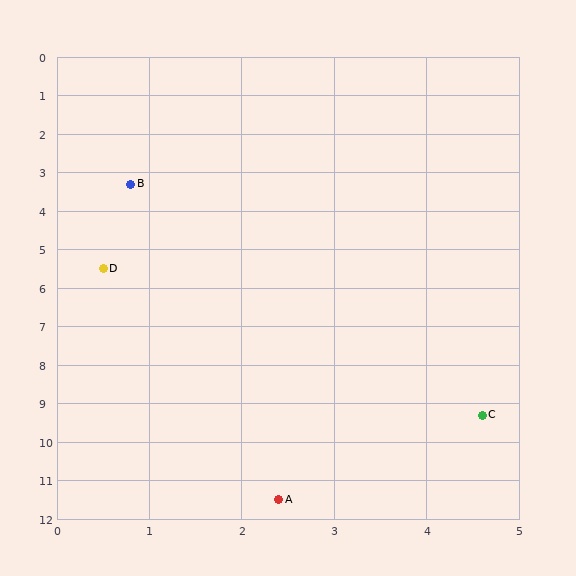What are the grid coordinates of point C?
Point C is at approximately (4.6, 9.3).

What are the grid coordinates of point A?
Point A is at approximately (2.4, 11.5).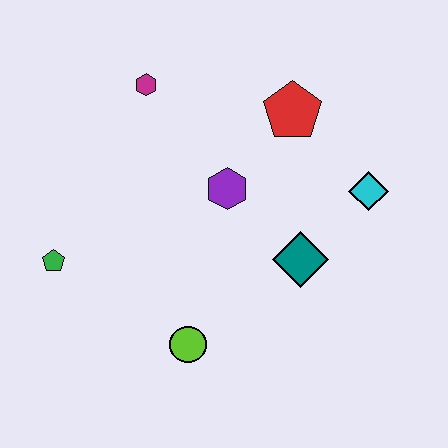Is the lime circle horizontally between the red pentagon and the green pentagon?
Yes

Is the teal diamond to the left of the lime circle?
No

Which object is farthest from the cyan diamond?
The green pentagon is farthest from the cyan diamond.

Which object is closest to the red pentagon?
The purple hexagon is closest to the red pentagon.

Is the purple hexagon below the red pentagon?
Yes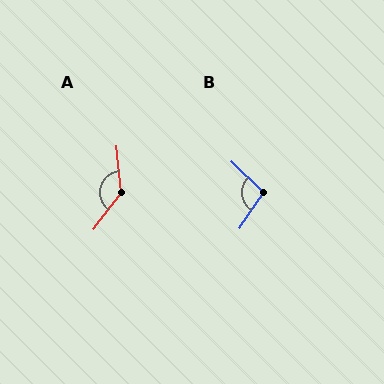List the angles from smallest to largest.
B (100°), A (137°).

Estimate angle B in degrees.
Approximately 100 degrees.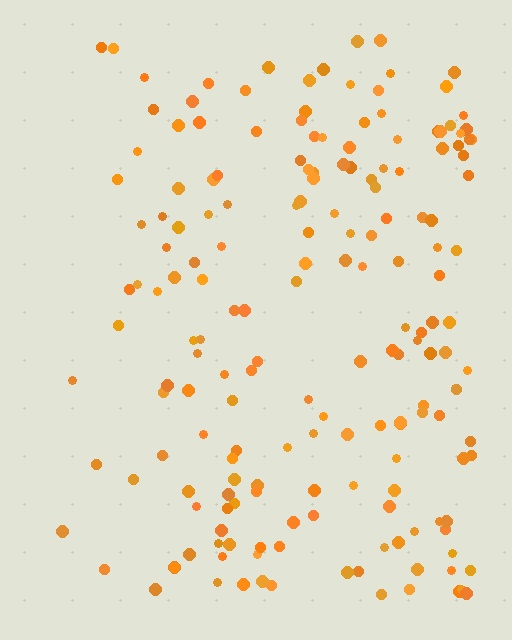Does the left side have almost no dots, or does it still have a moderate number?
Still a moderate number, just noticeably fewer than the right.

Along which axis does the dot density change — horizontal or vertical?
Horizontal.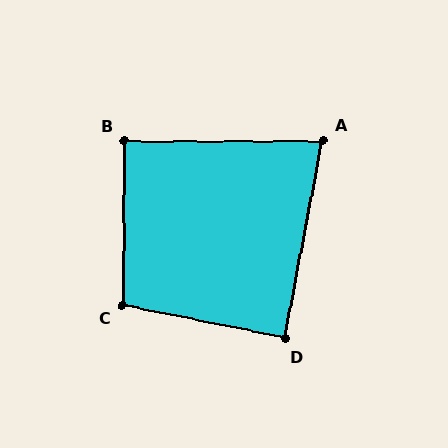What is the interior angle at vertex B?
Approximately 91 degrees (approximately right).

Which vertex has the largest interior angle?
C, at approximately 101 degrees.